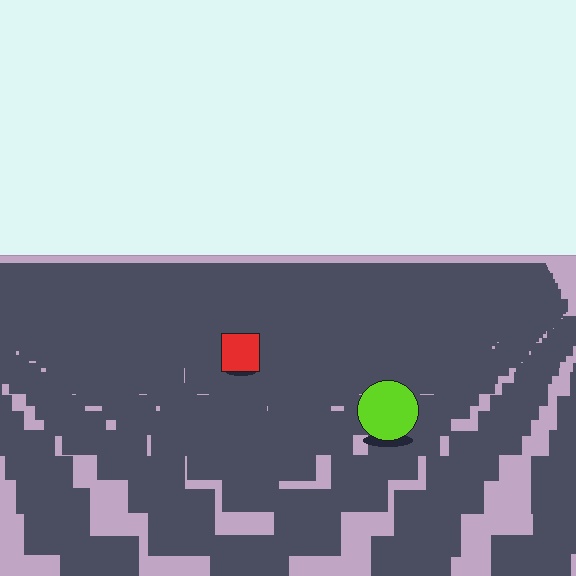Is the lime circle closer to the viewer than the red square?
Yes. The lime circle is closer — you can tell from the texture gradient: the ground texture is coarser near it.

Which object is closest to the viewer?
The lime circle is closest. The texture marks near it are larger and more spread out.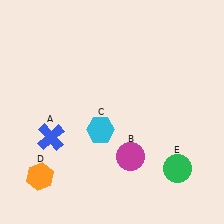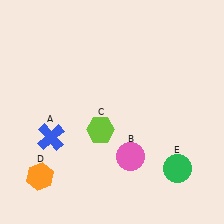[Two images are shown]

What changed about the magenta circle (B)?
In Image 1, B is magenta. In Image 2, it changed to pink.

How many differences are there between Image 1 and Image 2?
There are 2 differences between the two images.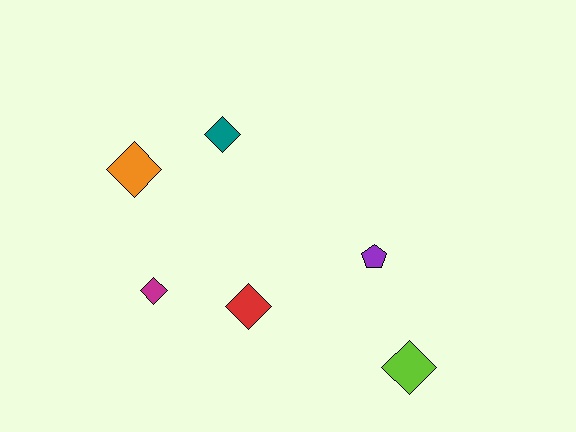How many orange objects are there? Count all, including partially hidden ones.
There is 1 orange object.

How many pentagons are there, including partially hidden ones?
There is 1 pentagon.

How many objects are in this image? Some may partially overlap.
There are 6 objects.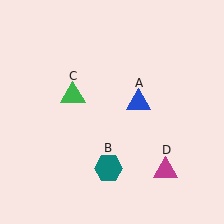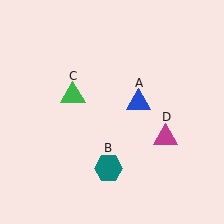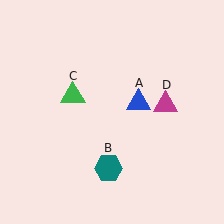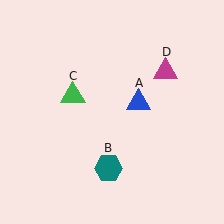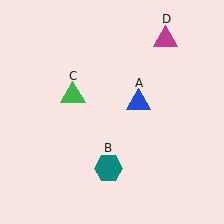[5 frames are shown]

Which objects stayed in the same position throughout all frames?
Blue triangle (object A) and teal hexagon (object B) and green triangle (object C) remained stationary.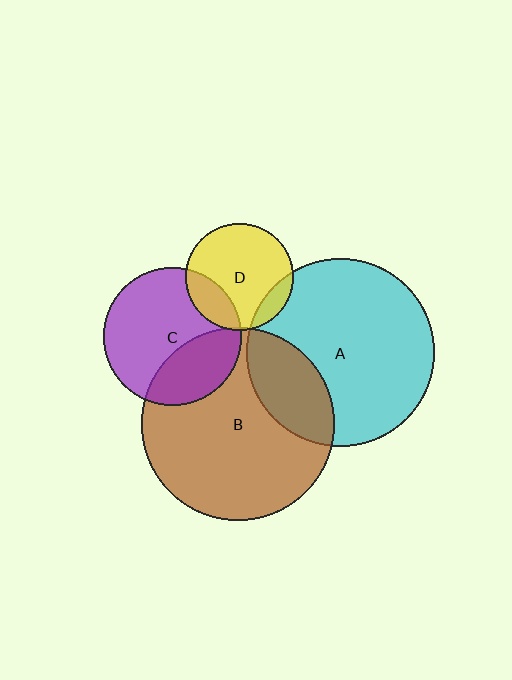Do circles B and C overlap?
Yes.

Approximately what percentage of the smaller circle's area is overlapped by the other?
Approximately 30%.